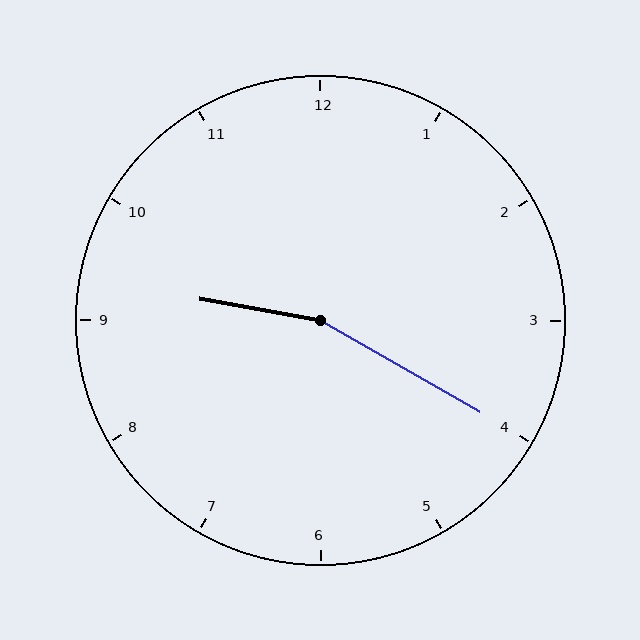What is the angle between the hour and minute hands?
Approximately 160 degrees.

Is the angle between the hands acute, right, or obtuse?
It is obtuse.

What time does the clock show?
9:20.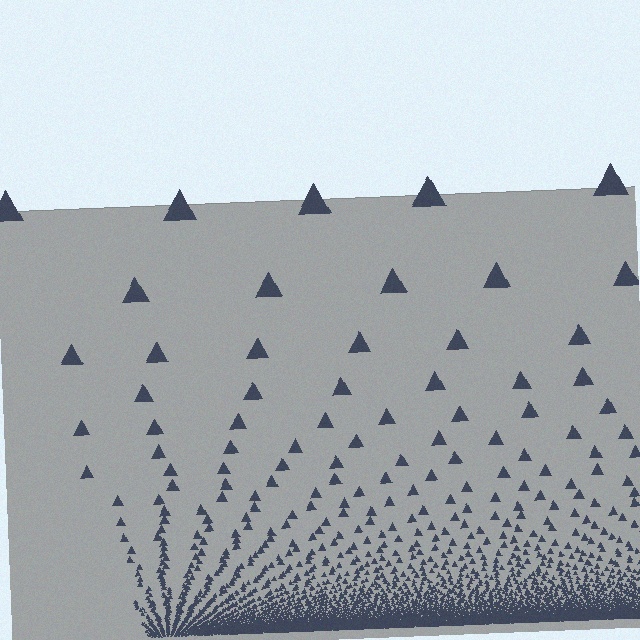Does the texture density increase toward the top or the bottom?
Density increases toward the bottom.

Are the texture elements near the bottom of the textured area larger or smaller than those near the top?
Smaller. The gradient is inverted — elements near the bottom are smaller and denser.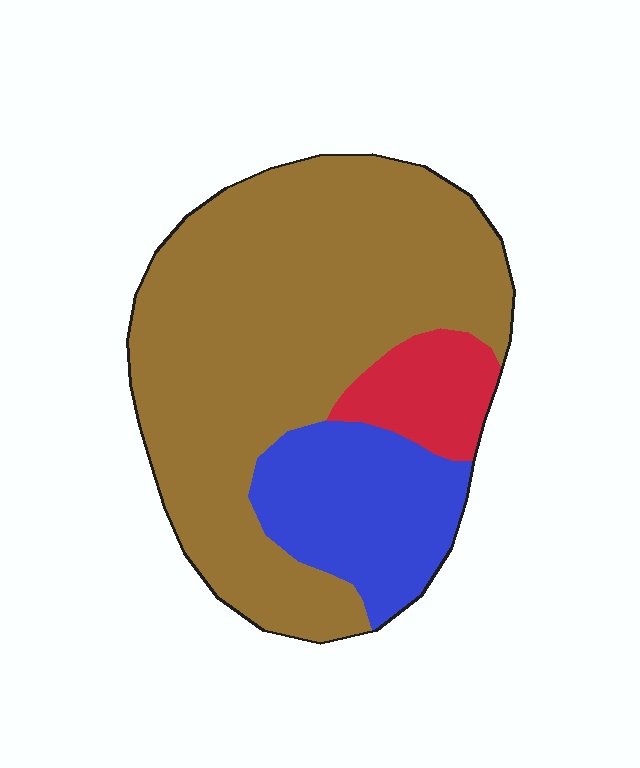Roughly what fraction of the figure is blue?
Blue covers about 20% of the figure.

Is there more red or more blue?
Blue.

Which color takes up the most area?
Brown, at roughly 70%.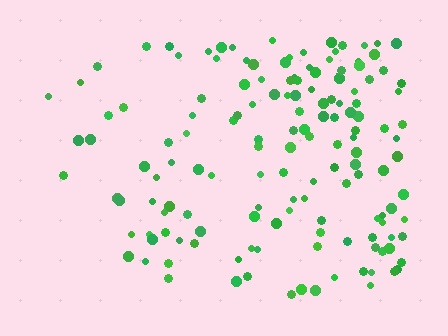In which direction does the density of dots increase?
From left to right, with the right side densest.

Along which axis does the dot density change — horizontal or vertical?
Horizontal.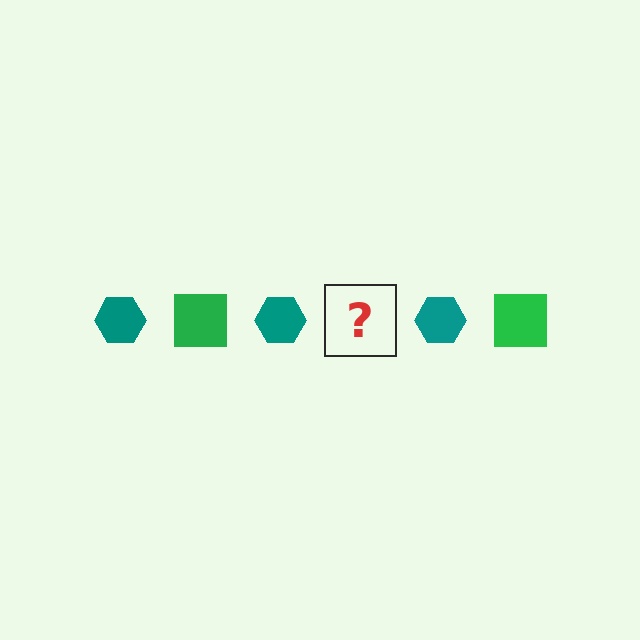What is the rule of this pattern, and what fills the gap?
The rule is that the pattern alternates between teal hexagon and green square. The gap should be filled with a green square.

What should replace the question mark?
The question mark should be replaced with a green square.